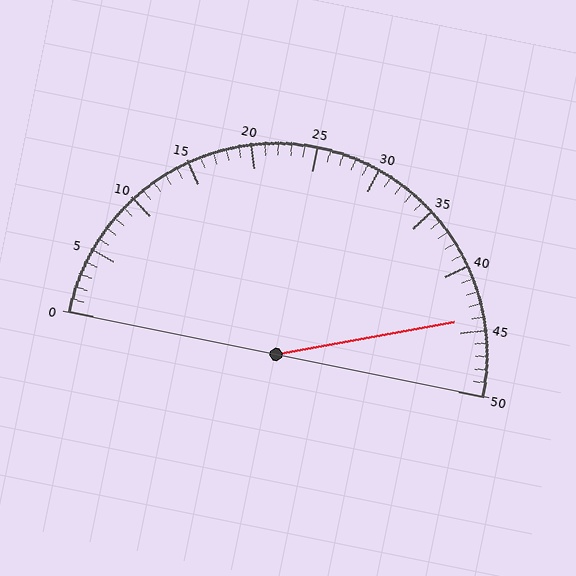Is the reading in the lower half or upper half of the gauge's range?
The reading is in the upper half of the range (0 to 50).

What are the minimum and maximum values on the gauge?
The gauge ranges from 0 to 50.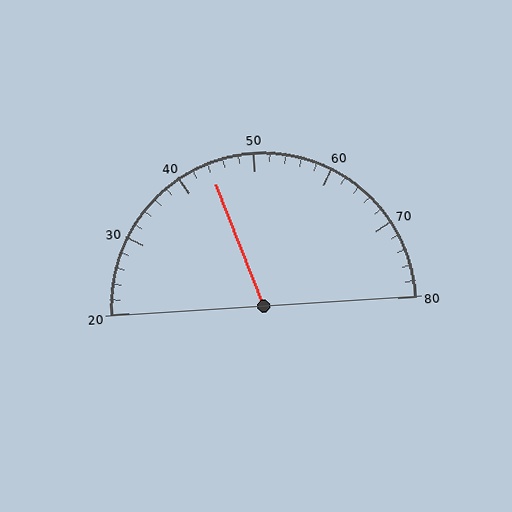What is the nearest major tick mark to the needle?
The nearest major tick mark is 40.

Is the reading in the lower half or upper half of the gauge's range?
The reading is in the lower half of the range (20 to 80).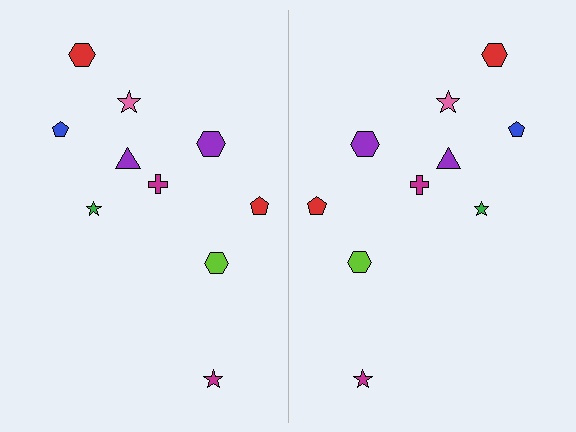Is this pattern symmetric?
Yes, this pattern has bilateral (reflection) symmetry.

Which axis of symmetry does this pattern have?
The pattern has a vertical axis of symmetry running through the center of the image.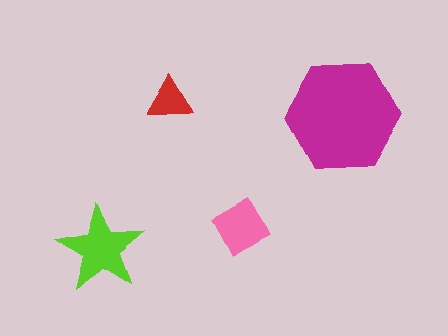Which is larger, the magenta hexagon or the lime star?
The magenta hexagon.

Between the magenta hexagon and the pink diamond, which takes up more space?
The magenta hexagon.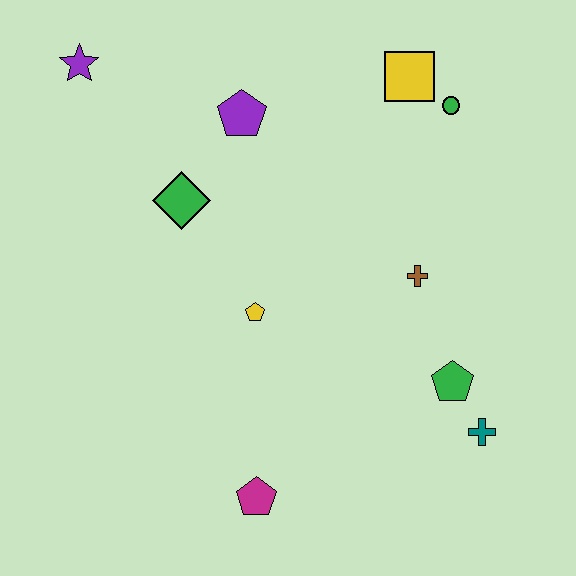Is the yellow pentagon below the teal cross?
No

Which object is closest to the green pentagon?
The teal cross is closest to the green pentagon.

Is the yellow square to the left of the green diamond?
No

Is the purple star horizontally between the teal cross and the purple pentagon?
No